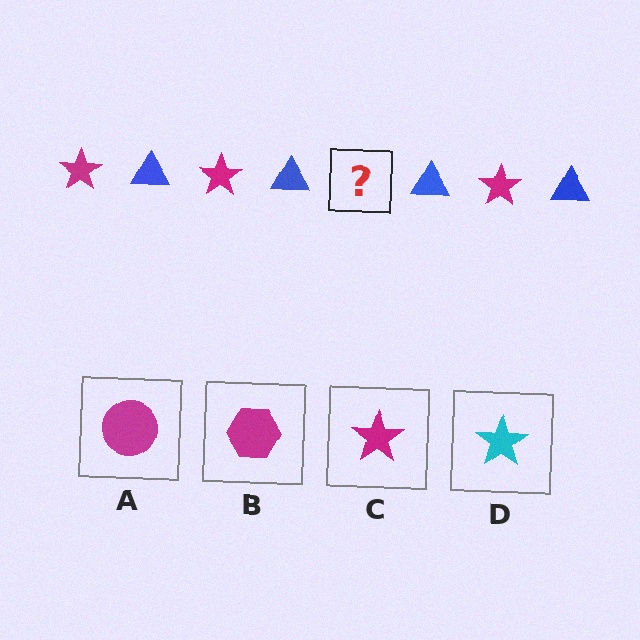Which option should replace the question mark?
Option C.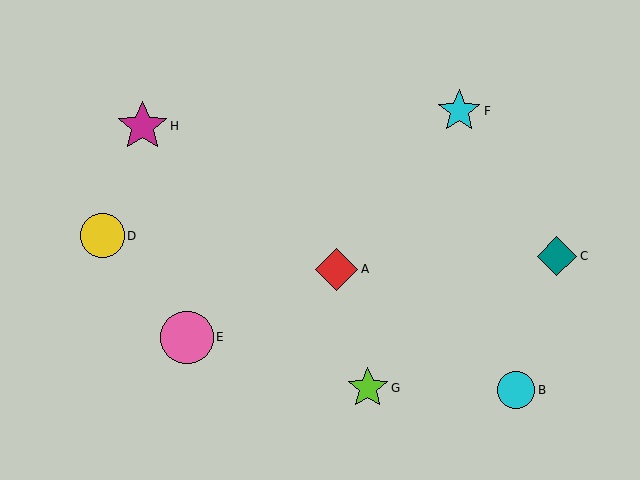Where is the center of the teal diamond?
The center of the teal diamond is at (557, 256).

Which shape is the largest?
The pink circle (labeled E) is the largest.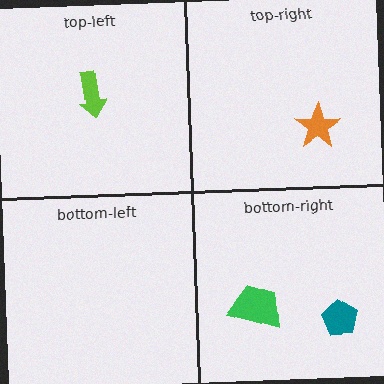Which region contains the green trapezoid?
The bottom-right region.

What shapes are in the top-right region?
The orange star.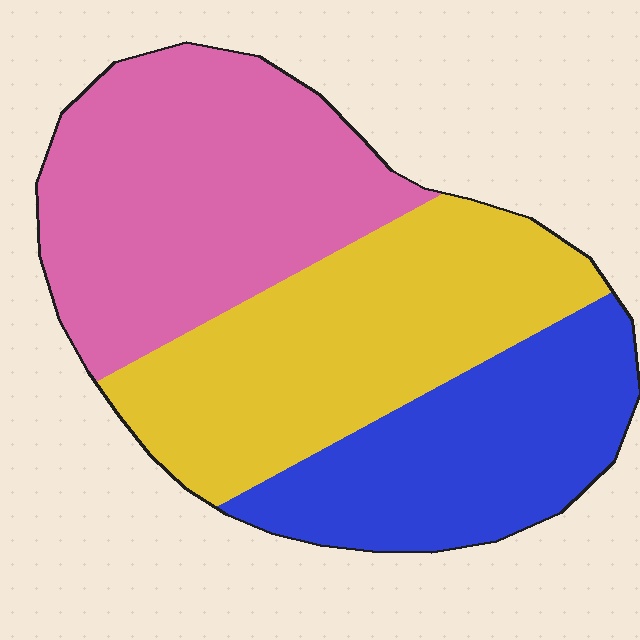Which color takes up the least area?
Blue, at roughly 25%.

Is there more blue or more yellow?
Yellow.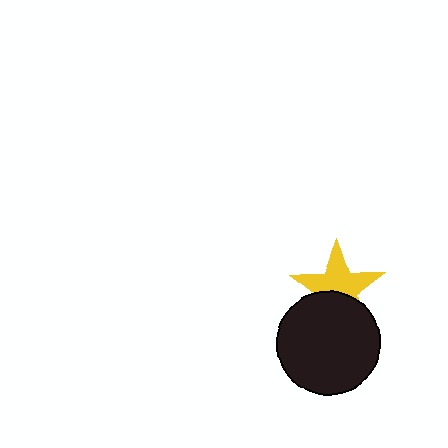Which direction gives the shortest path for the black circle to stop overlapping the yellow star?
Moving down gives the shortest separation.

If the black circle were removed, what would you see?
You would see the complete yellow star.